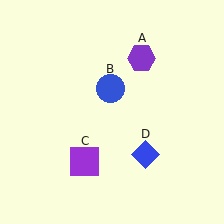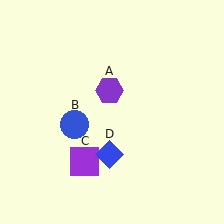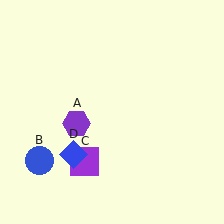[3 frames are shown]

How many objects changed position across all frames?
3 objects changed position: purple hexagon (object A), blue circle (object B), blue diamond (object D).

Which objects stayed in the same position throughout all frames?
Purple square (object C) remained stationary.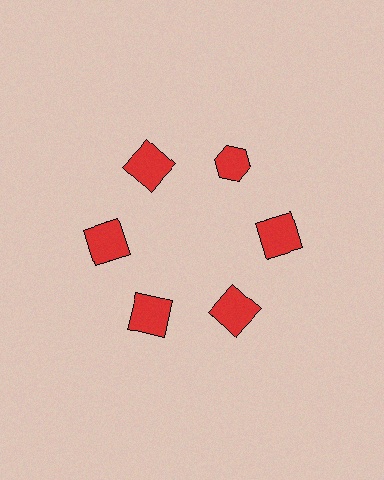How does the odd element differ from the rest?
It has a different shape: hexagon instead of square.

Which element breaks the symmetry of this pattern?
The red hexagon at roughly the 1 o'clock position breaks the symmetry. All other shapes are red squares.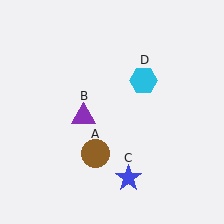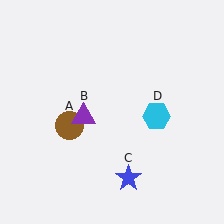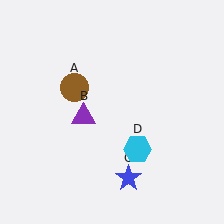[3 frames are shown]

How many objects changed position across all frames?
2 objects changed position: brown circle (object A), cyan hexagon (object D).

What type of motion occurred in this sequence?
The brown circle (object A), cyan hexagon (object D) rotated clockwise around the center of the scene.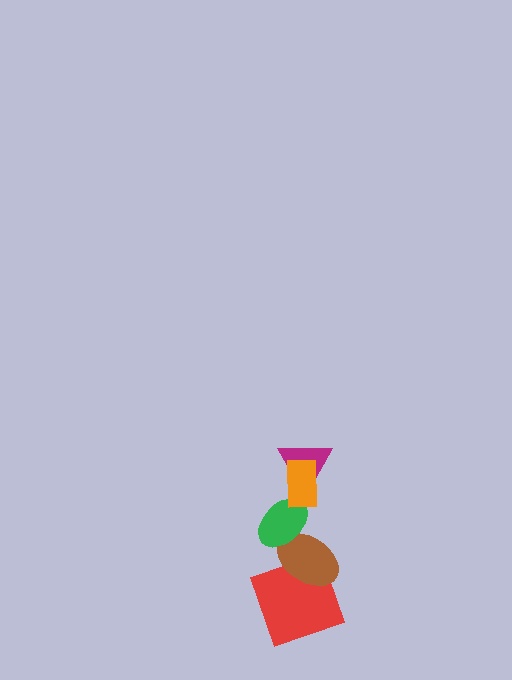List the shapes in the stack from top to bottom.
From top to bottom: the orange rectangle, the magenta triangle, the green ellipse, the brown ellipse, the red square.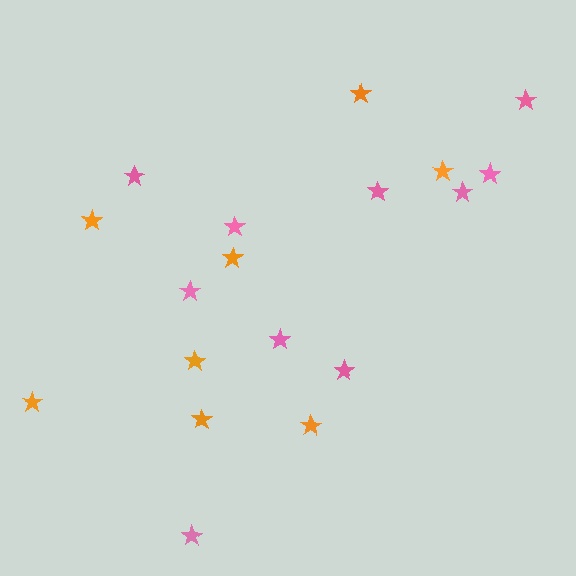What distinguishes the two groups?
There are 2 groups: one group of orange stars (8) and one group of pink stars (10).